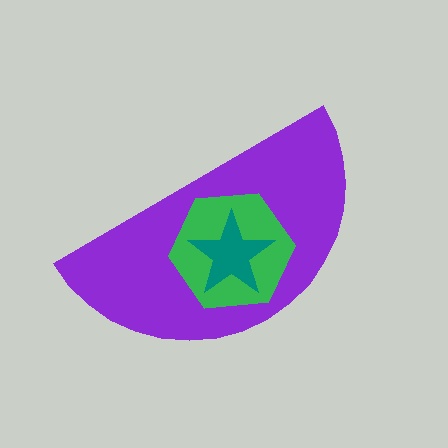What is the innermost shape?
The teal star.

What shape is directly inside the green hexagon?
The teal star.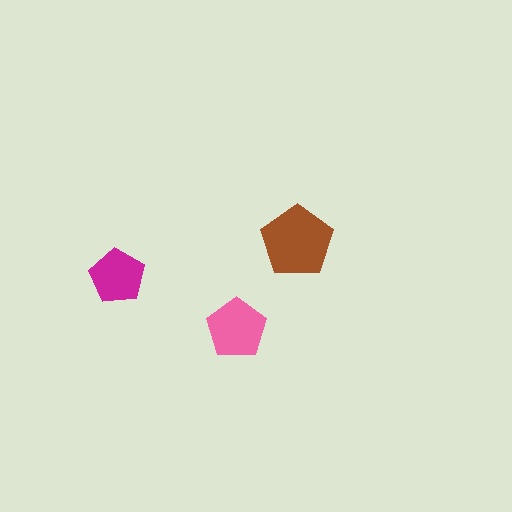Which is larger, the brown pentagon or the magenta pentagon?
The brown one.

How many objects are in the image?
There are 3 objects in the image.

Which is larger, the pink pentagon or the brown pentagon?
The brown one.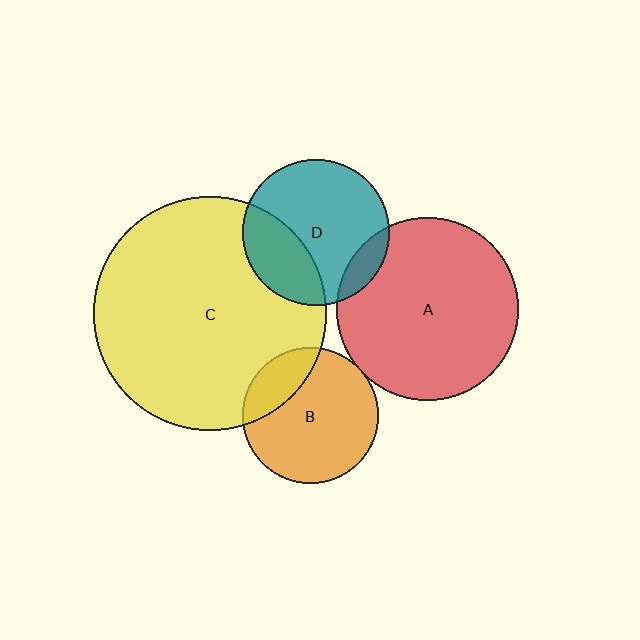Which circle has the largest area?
Circle C (yellow).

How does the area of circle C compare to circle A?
Approximately 1.6 times.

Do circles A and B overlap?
Yes.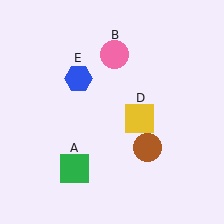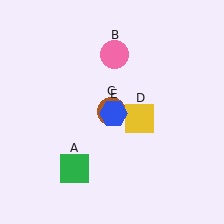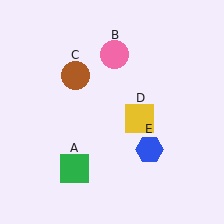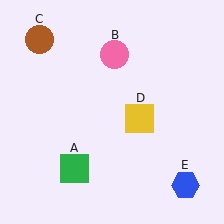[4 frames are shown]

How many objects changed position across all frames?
2 objects changed position: brown circle (object C), blue hexagon (object E).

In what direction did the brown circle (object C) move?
The brown circle (object C) moved up and to the left.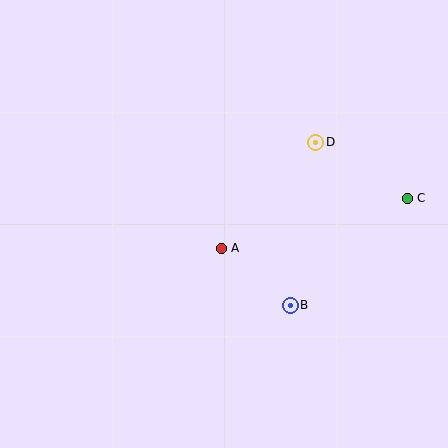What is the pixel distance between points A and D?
The distance between A and D is 142 pixels.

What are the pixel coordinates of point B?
Point B is at (290, 305).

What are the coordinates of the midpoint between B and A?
The midpoint between B and A is at (256, 277).